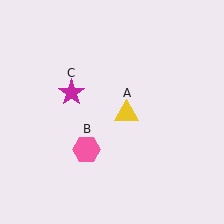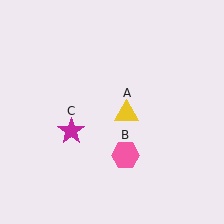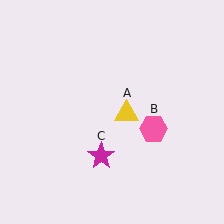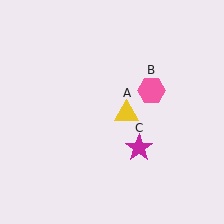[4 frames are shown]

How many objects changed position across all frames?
2 objects changed position: pink hexagon (object B), magenta star (object C).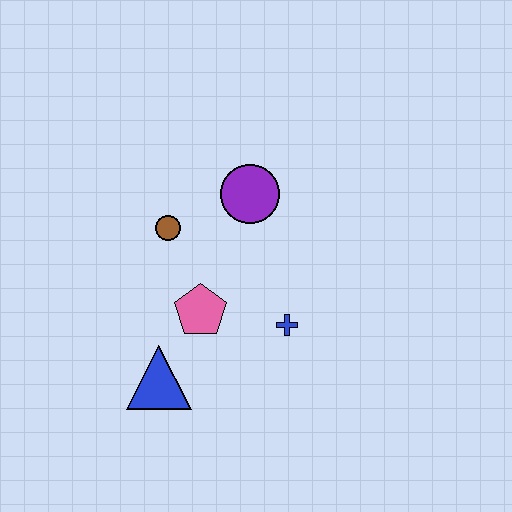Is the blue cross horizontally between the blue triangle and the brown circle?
No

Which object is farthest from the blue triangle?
The purple circle is farthest from the blue triangle.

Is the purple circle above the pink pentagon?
Yes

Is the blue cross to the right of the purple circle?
Yes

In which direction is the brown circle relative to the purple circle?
The brown circle is to the left of the purple circle.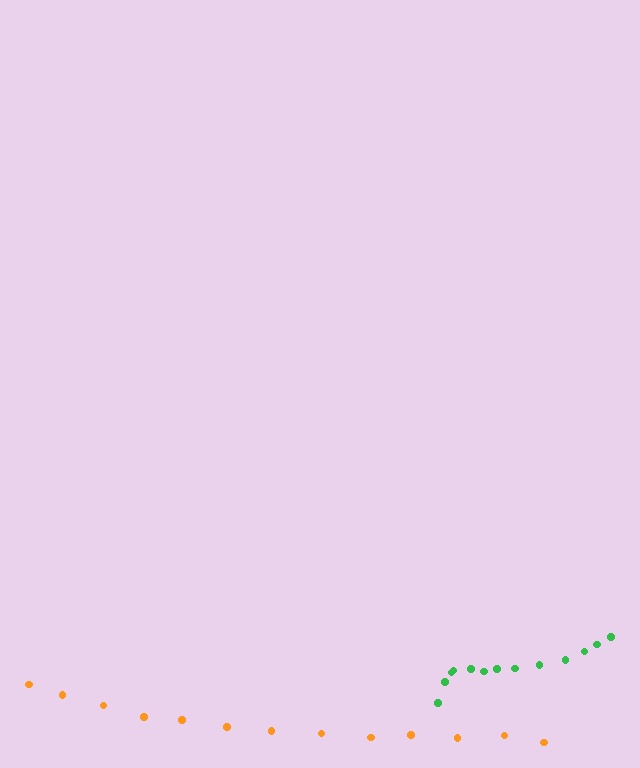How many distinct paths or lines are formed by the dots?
There are 2 distinct paths.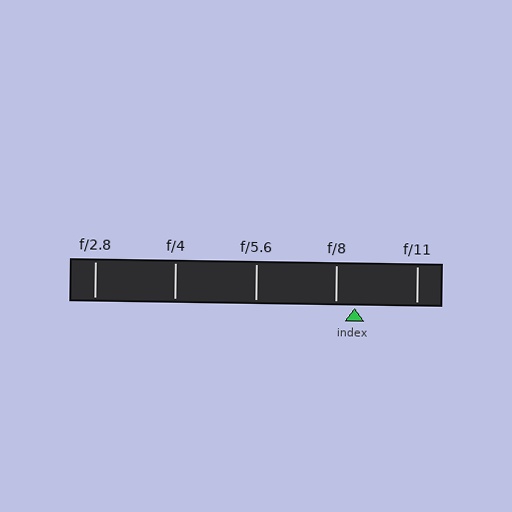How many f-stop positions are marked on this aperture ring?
There are 5 f-stop positions marked.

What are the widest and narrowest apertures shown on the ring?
The widest aperture shown is f/2.8 and the narrowest is f/11.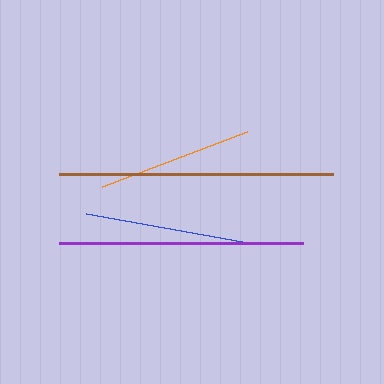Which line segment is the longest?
The brown line is the longest at approximately 274 pixels.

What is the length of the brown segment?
The brown segment is approximately 274 pixels long.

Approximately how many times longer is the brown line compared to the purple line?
The brown line is approximately 1.1 times the length of the purple line.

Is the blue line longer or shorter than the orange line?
The blue line is longer than the orange line.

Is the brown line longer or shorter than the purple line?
The brown line is longer than the purple line.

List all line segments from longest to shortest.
From longest to shortest: brown, purple, blue, orange.